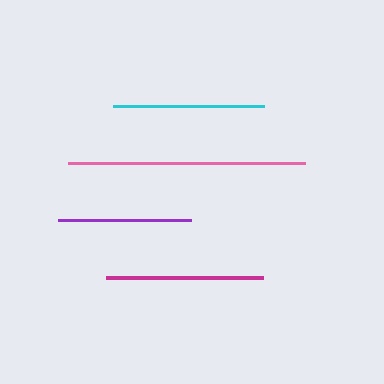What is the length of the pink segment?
The pink segment is approximately 237 pixels long.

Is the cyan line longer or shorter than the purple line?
The cyan line is longer than the purple line.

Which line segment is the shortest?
The purple line is the shortest at approximately 133 pixels.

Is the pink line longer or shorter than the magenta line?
The pink line is longer than the magenta line.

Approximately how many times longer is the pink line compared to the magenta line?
The pink line is approximately 1.5 times the length of the magenta line.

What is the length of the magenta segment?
The magenta segment is approximately 157 pixels long.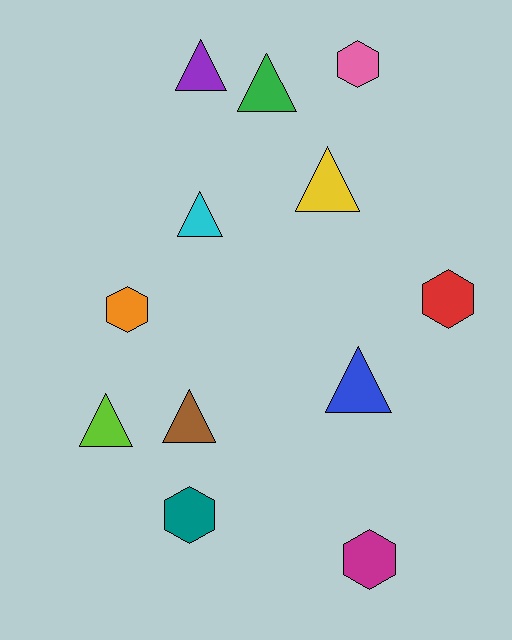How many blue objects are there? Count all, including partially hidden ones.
There is 1 blue object.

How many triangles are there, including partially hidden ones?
There are 7 triangles.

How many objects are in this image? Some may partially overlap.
There are 12 objects.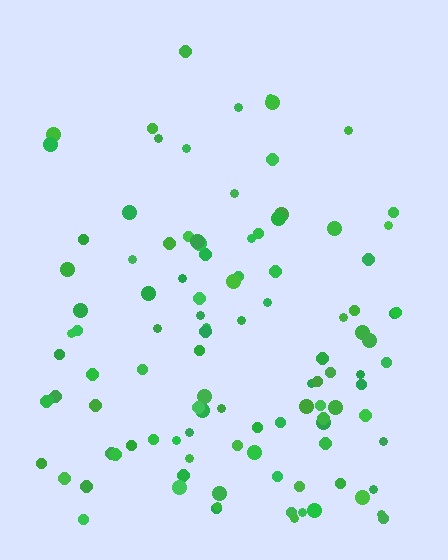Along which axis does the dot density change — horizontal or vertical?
Vertical.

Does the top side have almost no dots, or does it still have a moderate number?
Still a moderate number, just noticeably fewer than the bottom.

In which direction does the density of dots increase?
From top to bottom, with the bottom side densest.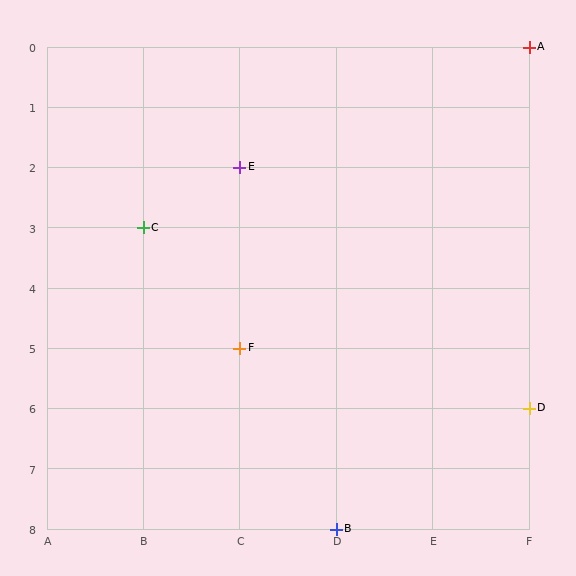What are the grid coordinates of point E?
Point E is at grid coordinates (C, 2).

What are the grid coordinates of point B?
Point B is at grid coordinates (D, 8).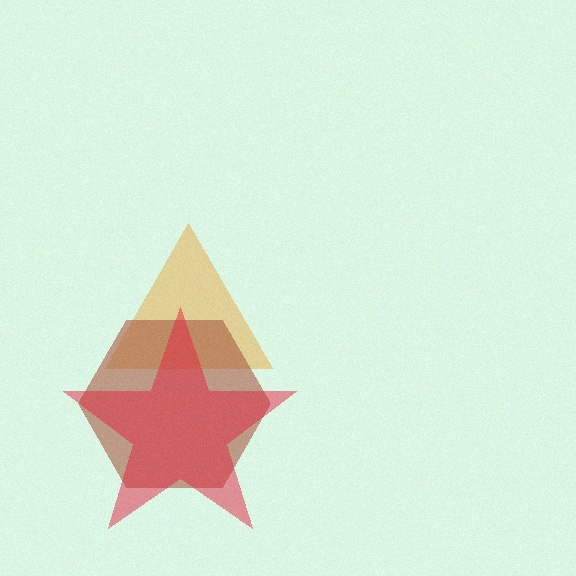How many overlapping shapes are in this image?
There are 3 overlapping shapes in the image.